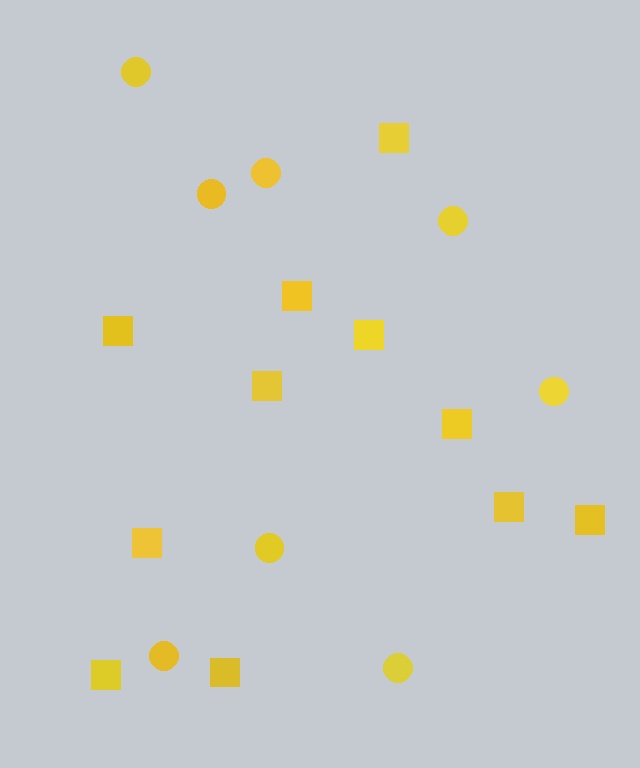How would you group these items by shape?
There are 2 groups: one group of squares (11) and one group of circles (8).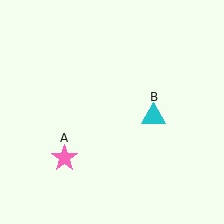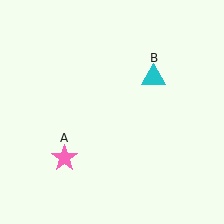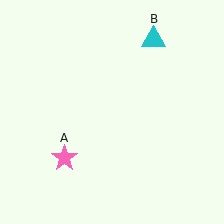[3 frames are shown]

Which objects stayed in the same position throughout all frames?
Pink star (object A) remained stationary.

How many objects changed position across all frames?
1 object changed position: cyan triangle (object B).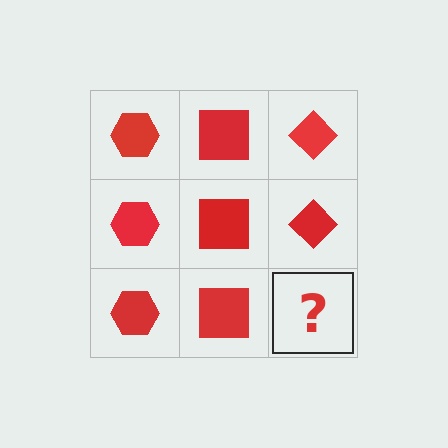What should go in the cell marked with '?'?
The missing cell should contain a red diamond.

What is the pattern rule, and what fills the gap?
The rule is that each column has a consistent shape. The gap should be filled with a red diamond.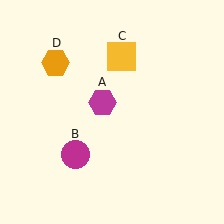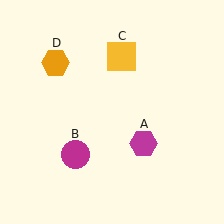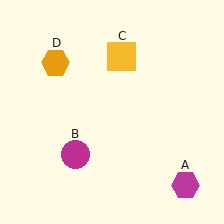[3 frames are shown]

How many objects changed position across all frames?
1 object changed position: magenta hexagon (object A).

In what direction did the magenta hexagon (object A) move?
The magenta hexagon (object A) moved down and to the right.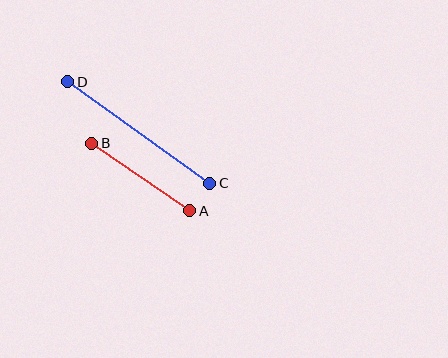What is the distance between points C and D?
The distance is approximately 175 pixels.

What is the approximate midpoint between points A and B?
The midpoint is at approximately (141, 177) pixels.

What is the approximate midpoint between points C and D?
The midpoint is at approximately (139, 132) pixels.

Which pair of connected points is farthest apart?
Points C and D are farthest apart.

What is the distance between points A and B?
The distance is approximately 119 pixels.